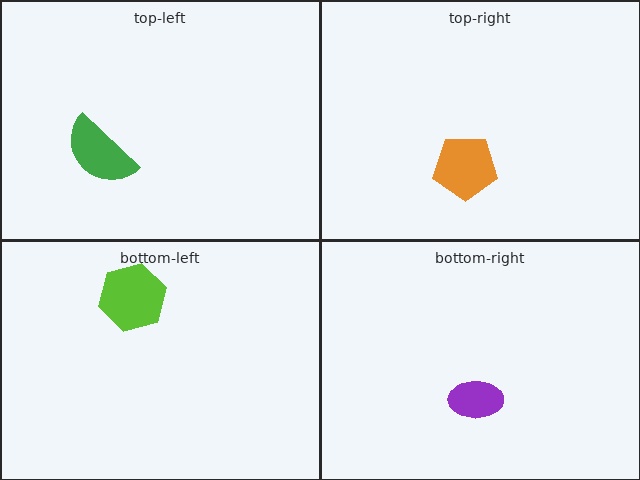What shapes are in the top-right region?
The orange pentagon.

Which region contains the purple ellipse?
The bottom-right region.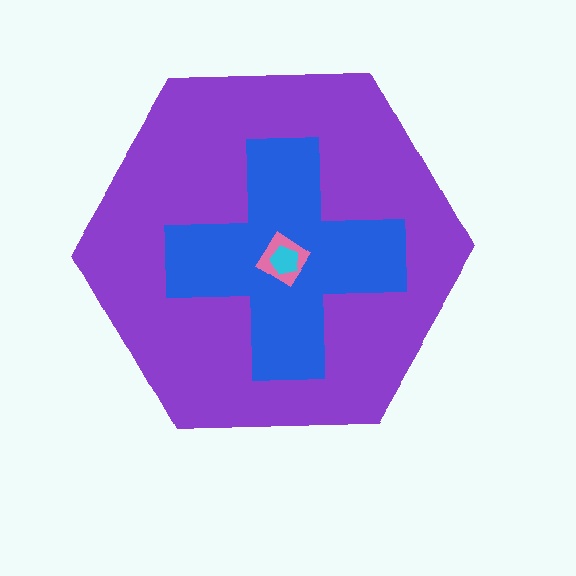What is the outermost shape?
The purple hexagon.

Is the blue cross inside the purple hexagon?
Yes.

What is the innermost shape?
The cyan pentagon.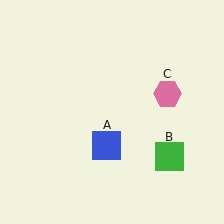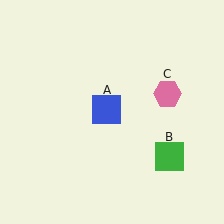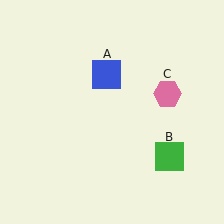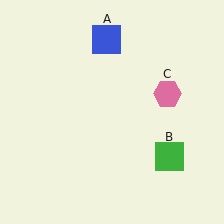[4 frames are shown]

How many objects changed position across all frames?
1 object changed position: blue square (object A).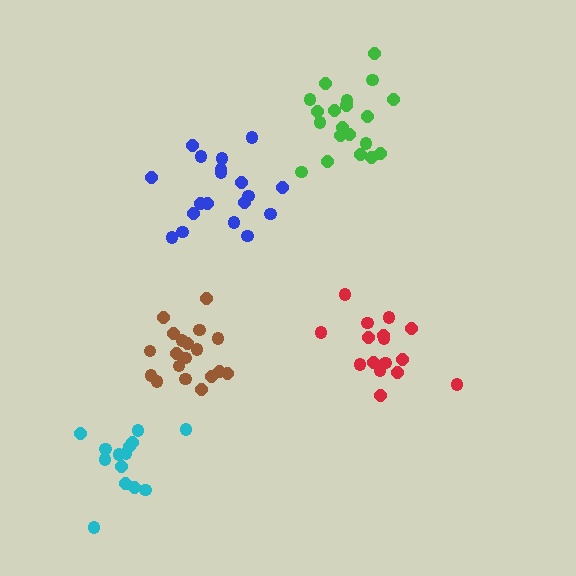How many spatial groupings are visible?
There are 5 spatial groupings.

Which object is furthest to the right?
The red cluster is rightmost.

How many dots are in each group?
Group 1: 14 dots, Group 2: 19 dots, Group 3: 16 dots, Group 4: 19 dots, Group 5: 20 dots (88 total).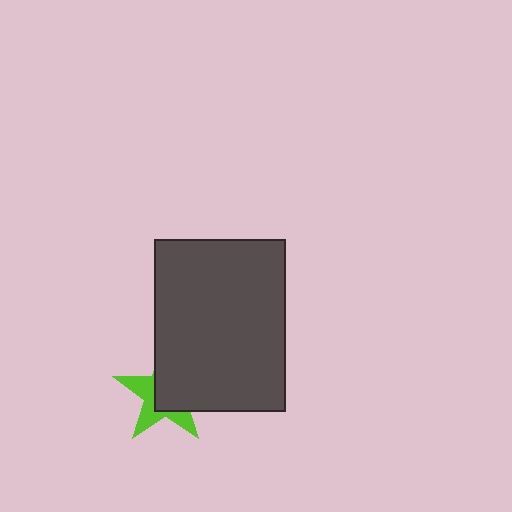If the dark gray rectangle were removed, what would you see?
You would see the complete lime star.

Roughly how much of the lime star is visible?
A small part of it is visible (roughly 43%).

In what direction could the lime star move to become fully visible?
The lime star could move toward the lower-left. That would shift it out from behind the dark gray rectangle entirely.